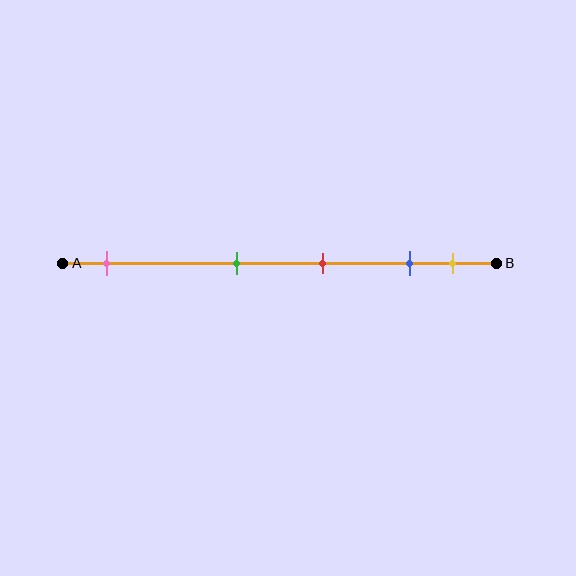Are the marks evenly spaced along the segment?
No, the marks are not evenly spaced.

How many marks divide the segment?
There are 5 marks dividing the segment.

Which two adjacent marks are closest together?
The blue and yellow marks are the closest adjacent pair.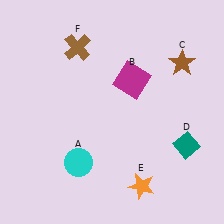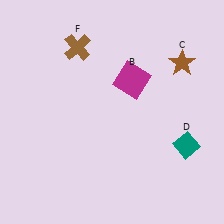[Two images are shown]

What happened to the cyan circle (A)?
The cyan circle (A) was removed in Image 2. It was in the bottom-left area of Image 1.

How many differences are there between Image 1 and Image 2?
There are 2 differences between the two images.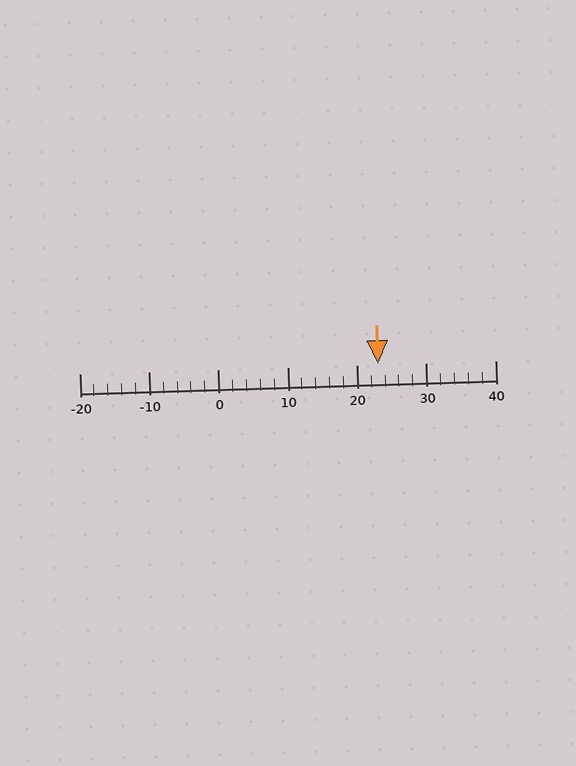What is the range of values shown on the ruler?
The ruler shows values from -20 to 40.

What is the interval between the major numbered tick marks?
The major tick marks are spaced 10 units apart.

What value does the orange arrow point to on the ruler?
The orange arrow points to approximately 23.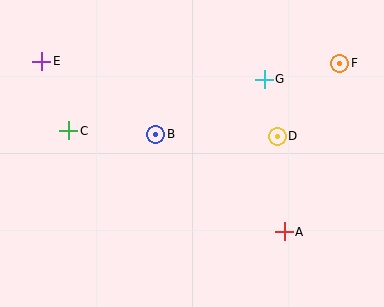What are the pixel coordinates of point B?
Point B is at (156, 134).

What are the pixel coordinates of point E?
Point E is at (42, 61).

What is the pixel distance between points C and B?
The distance between C and B is 87 pixels.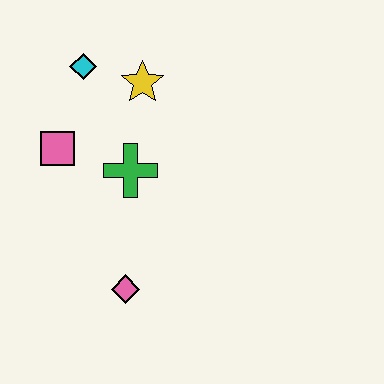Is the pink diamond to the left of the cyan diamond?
No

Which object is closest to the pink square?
The green cross is closest to the pink square.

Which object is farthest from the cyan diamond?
The pink diamond is farthest from the cyan diamond.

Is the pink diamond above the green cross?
No